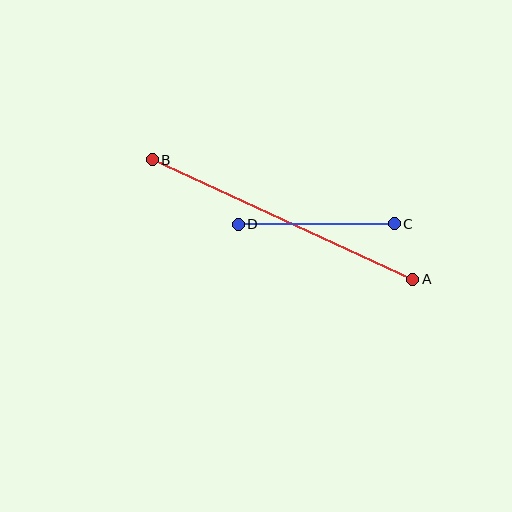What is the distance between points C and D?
The distance is approximately 156 pixels.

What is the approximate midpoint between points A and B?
The midpoint is at approximately (282, 220) pixels.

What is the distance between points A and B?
The distance is approximately 287 pixels.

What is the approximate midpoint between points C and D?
The midpoint is at approximately (316, 224) pixels.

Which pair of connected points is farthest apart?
Points A and B are farthest apart.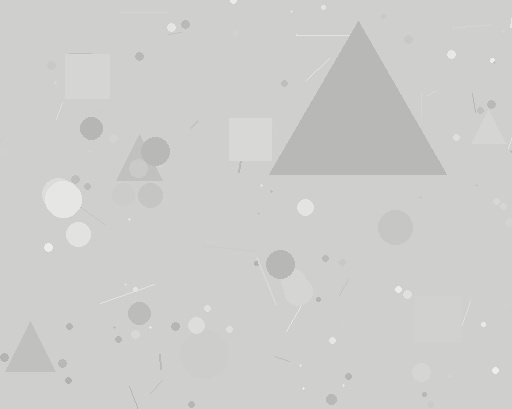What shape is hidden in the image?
A triangle is hidden in the image.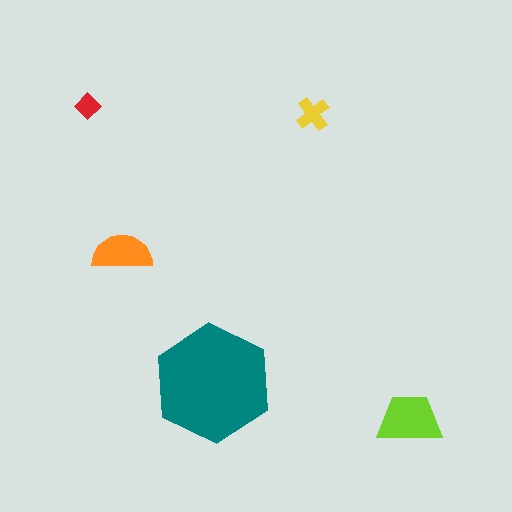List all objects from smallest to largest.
The red diamond, the yellow cross, the orange semicircle, the lime trapezoid, the teal hexagon.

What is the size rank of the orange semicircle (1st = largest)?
3rd.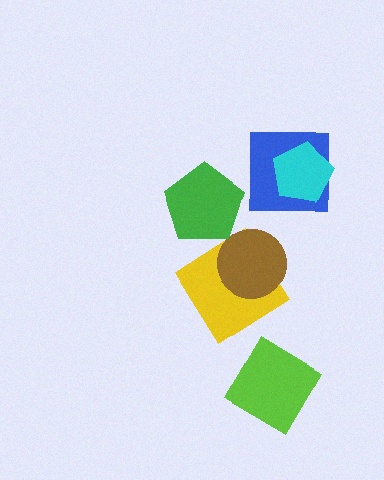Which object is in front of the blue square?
The cyan pentagon is in front of the blue square.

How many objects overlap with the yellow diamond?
1 object overlaps with the yellow diamond.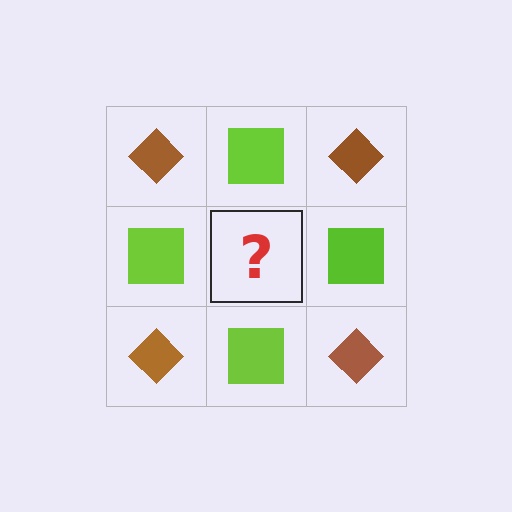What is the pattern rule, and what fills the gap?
The rule is that it alternates brown diamond and lime square in a checkerboard pattern. The gap should be filled with a brown diamond.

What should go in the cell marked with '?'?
The missing cell should contain a brown diamond.